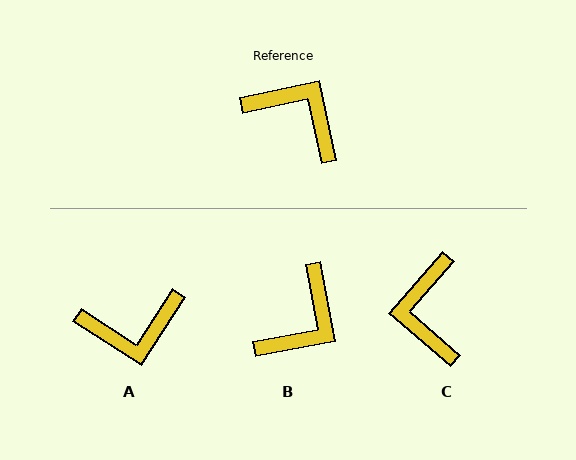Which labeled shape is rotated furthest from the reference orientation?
A, about 135 degrees away.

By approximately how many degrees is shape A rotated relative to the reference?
Approximately 135 degrees clockwise.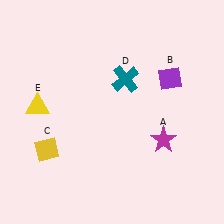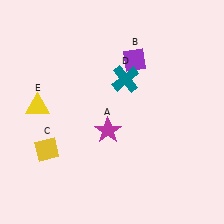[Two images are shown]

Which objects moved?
The objects that moved are: the magenta star (A), the purple diamond (B).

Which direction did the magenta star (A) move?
The magenta star (A) moved left.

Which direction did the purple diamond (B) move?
The purple diamond (B) moved left.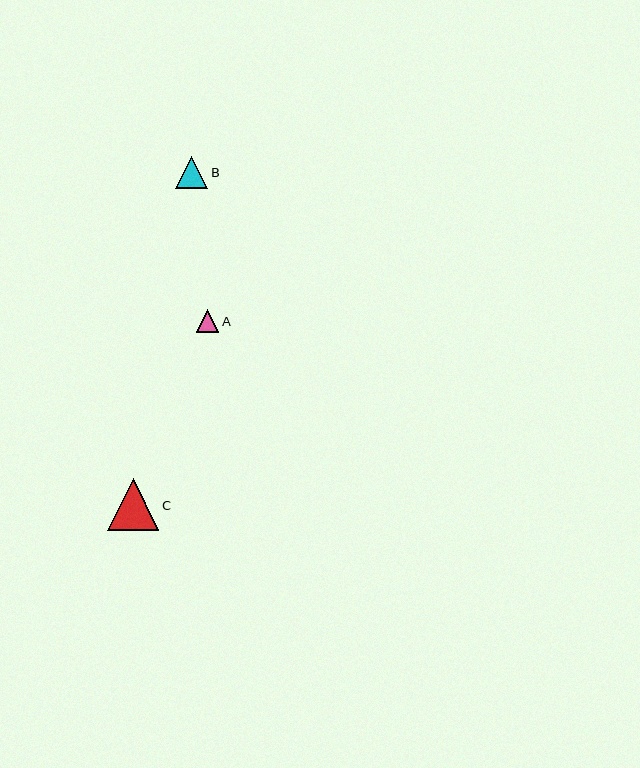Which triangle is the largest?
Triangle C is the largest with a size of approximately 51 pixels.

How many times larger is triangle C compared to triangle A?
Triangle C is approximately 2.3 times the size of triangle A.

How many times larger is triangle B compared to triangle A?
Triangle B is approximately 1.4 times the size of triangle A.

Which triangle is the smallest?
Triangle A is the smallest with a size of approximately 22 pixels.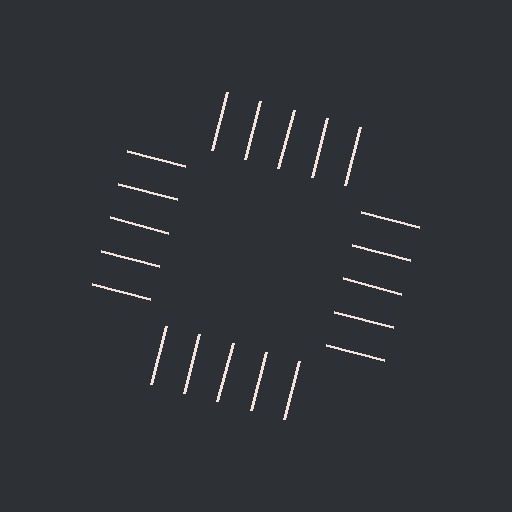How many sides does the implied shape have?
4 sides — the line-ends trace a square.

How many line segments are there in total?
20 — 5 along each of the 4 edges.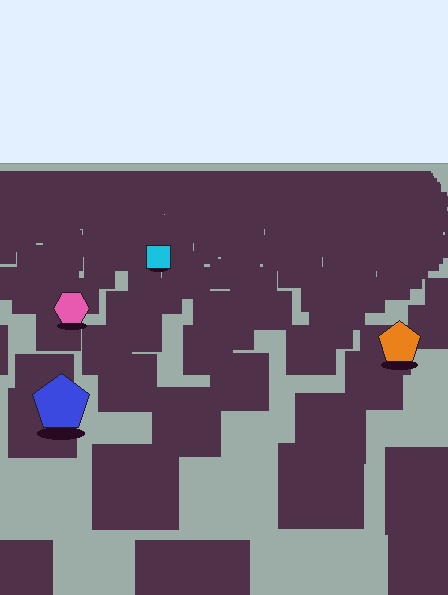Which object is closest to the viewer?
The blue pentagon is closest. The texture marks near it are larger and more spread out.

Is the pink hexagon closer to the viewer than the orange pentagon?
No. The orange pentagon is closer — you can tell from the texture gradient: the ground texture is coarser near it.